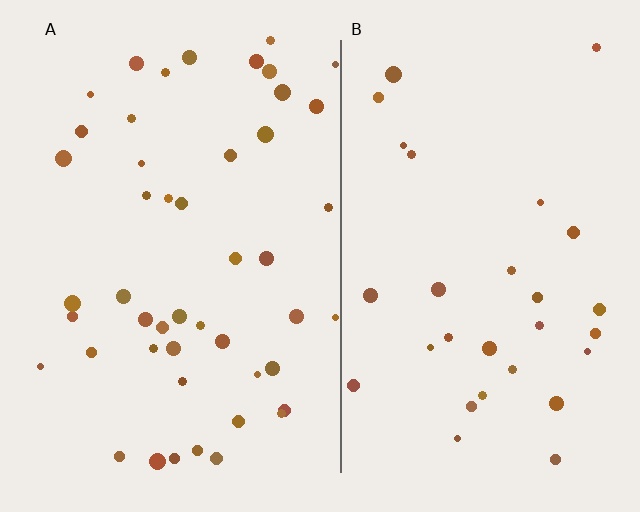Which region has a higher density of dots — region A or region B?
A (the left).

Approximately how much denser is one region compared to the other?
Approximately 1.6× — region A over region B.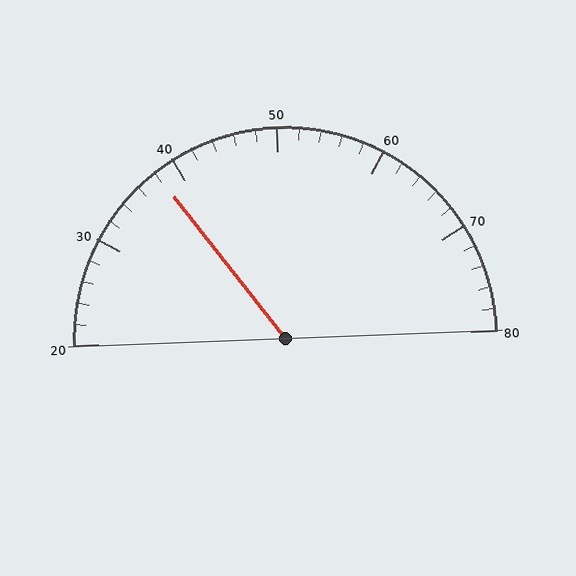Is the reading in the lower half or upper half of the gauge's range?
The reading is in the lower half of the range (20 to 80).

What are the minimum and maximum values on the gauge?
The gauge ranges from 20 to 80.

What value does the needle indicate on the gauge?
The needle indicates approximately 38.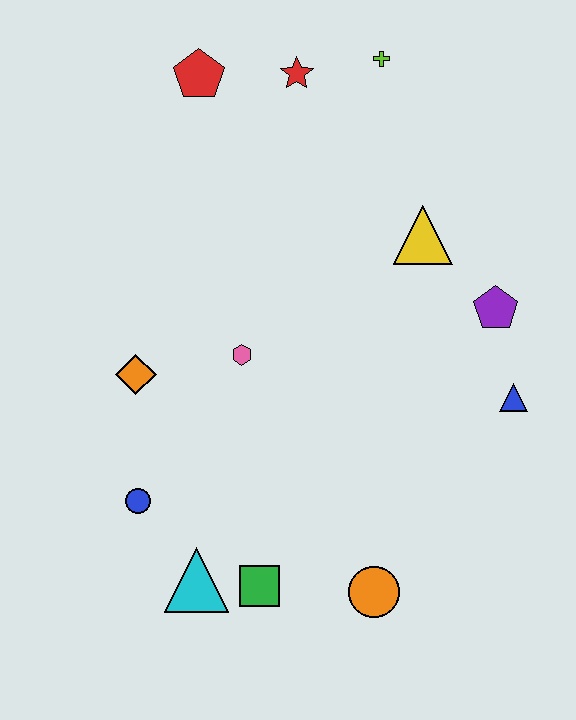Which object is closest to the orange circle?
The green square is closest to the orange circle.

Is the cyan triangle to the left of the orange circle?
Yes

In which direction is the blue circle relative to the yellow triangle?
The blue circle is to the left of the yellow triangle.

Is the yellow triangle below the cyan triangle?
No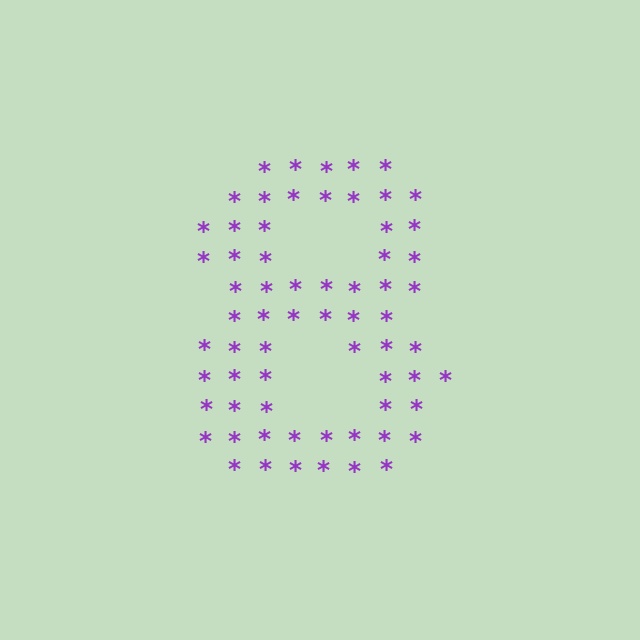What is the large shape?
The large shape is the digit 8.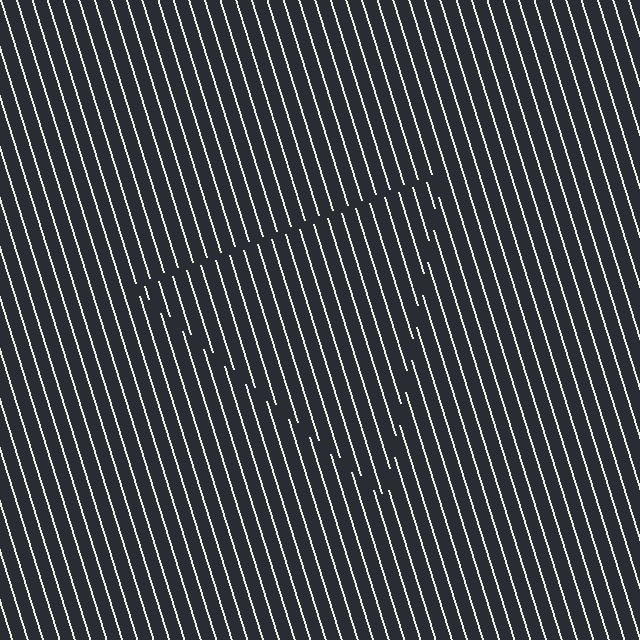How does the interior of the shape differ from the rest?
The interior of the shape contains the same grating, shifted by half a period — the contour is defined by the phase discontinuity where line-ends from the inner and outer gratings abut.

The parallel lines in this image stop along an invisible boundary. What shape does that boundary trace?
An illusory triangle. The interior of the shape contains the same grating, shifted by half a period — the contour is defined by the phase discontinuity where line-ends from the inner and outer gratings abut.